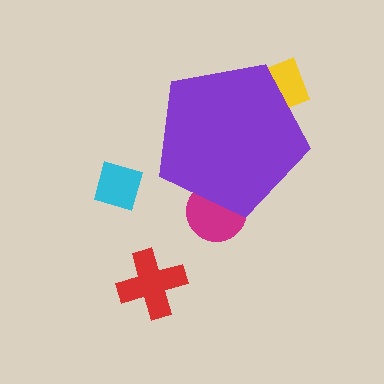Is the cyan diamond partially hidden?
No, the cyan diamond is fully visible.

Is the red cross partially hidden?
No, the red cross is fully visible.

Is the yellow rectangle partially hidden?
Yes, the yellow rectangle is partially hidden behind the purple pentagon.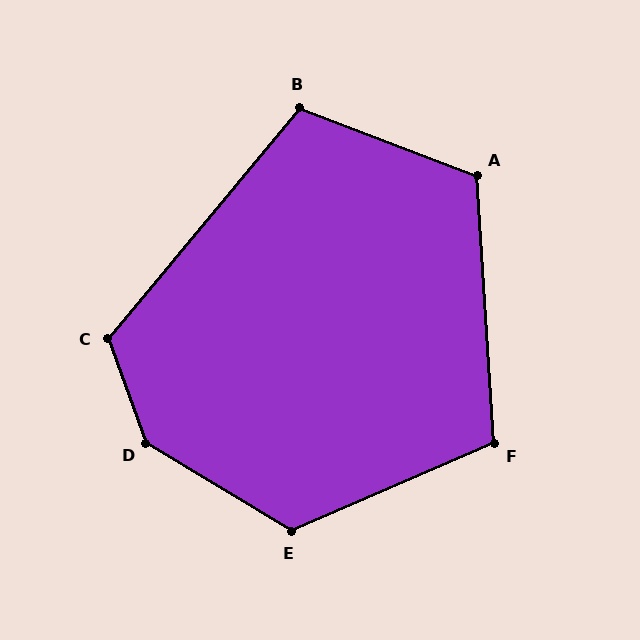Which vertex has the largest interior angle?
D, at approximately 141 degrees.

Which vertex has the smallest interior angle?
B, at approximately 109 degrees.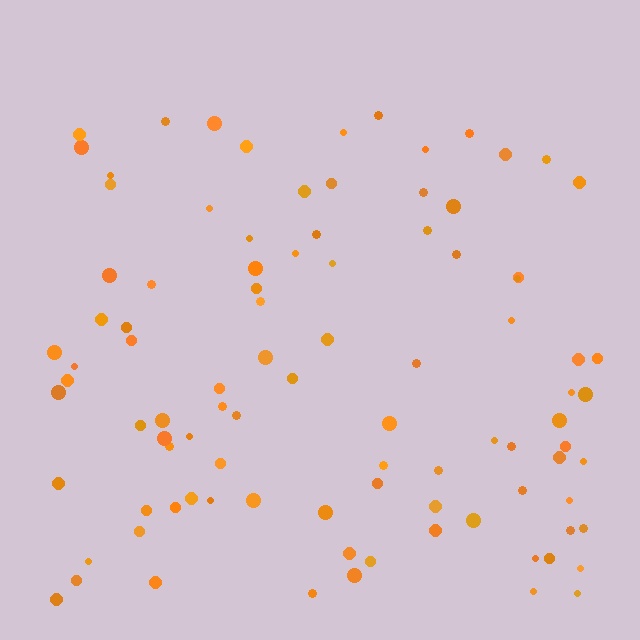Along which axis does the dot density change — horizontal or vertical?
Vertical.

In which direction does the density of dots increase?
From top to bottom, with the bottom side densest.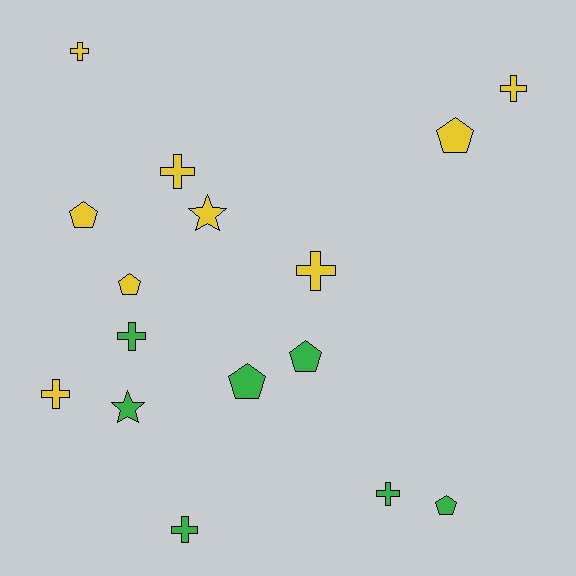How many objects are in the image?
There are 16 objects.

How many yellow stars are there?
There is 1 yellow star.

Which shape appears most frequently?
Cross, with 8 objects.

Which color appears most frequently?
Yellow, with 9 objects.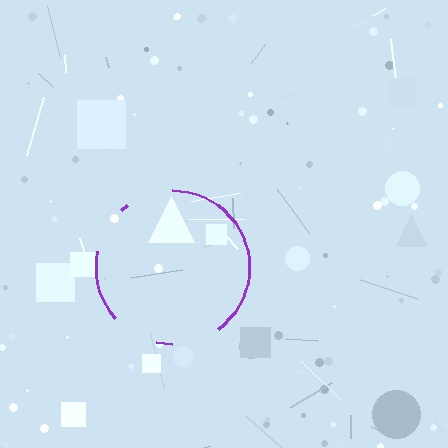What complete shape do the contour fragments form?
The contour fragments form a circle.